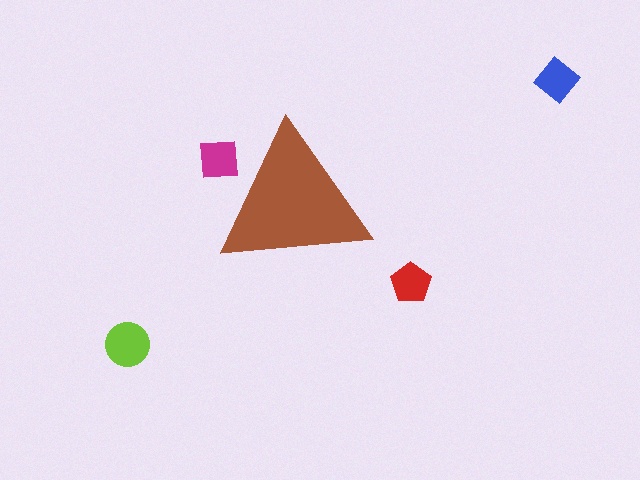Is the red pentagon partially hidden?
No, the red pentagon is fully visible.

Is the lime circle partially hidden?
No, the lime circle is fully visible.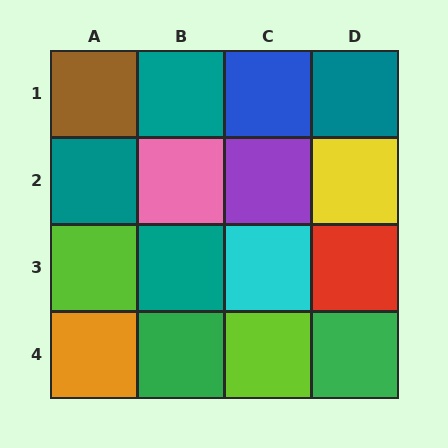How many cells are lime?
2 cells are lime.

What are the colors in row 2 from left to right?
Teal, pink, purple, yellow.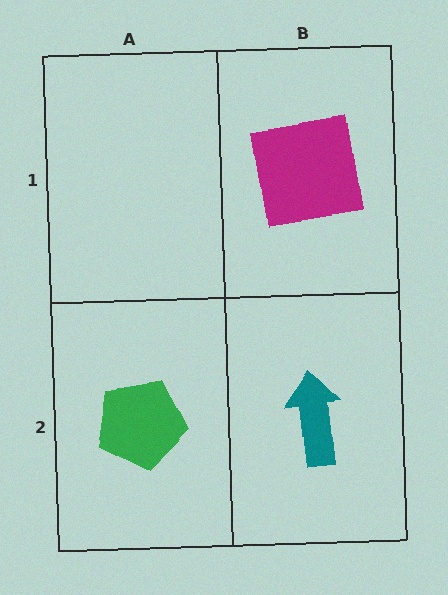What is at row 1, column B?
A magenta square.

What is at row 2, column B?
A teal arrow.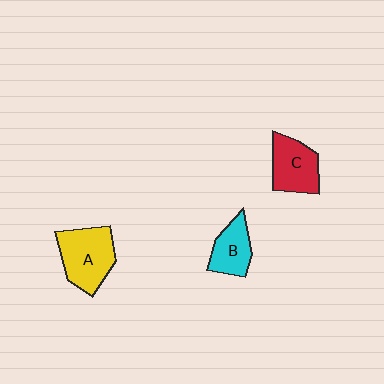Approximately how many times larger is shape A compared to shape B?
Approximately 1.5 times.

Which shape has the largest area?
Shape A (yellow).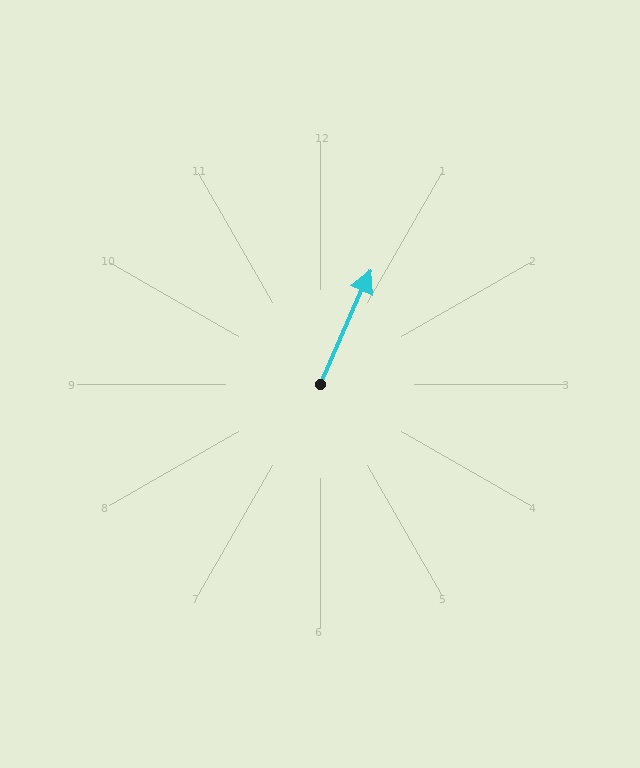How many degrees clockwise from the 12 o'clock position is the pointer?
Approximately 24 degrees.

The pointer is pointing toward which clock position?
Roughly 1 o'clock.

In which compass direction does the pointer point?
Northeast.